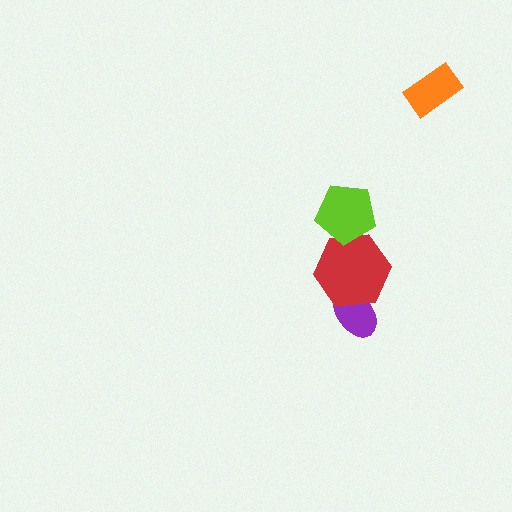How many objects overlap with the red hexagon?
2 objects overlap with the red hexagon.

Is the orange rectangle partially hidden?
No, no other shape covers it.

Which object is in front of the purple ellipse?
The red hexagon is in front of the purple ellipse.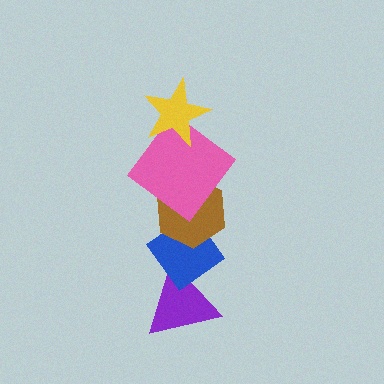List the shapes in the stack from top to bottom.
From top to bottom: the yellow star, the pink diamond, the brown hexagon, the blue diamond, the purple triangle.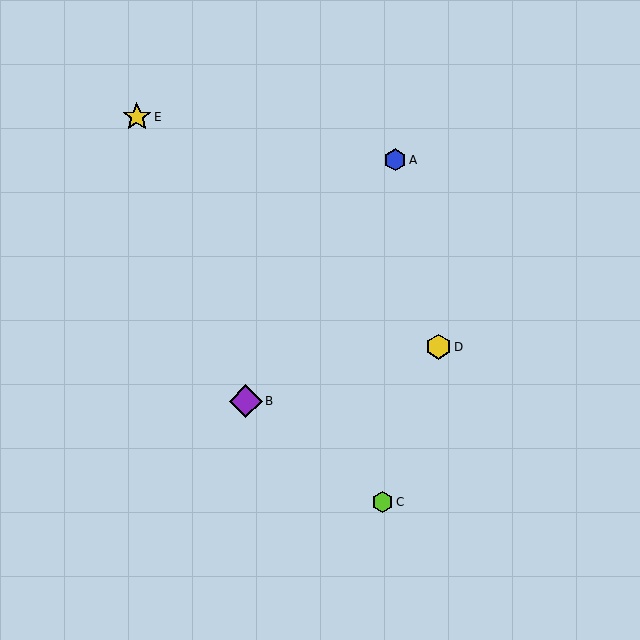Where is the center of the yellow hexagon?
The center of the yellow hexagon is at (439, 347).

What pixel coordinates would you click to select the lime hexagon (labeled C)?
Click at (383, 502) to select the lime hexagon C.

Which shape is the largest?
The purple diamond (labeled B) is the largest.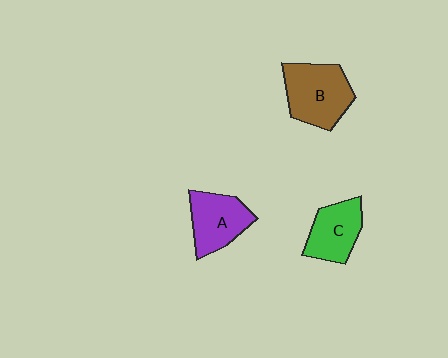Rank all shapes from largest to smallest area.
From largest to smallest: B (brown), A (purple), C (green).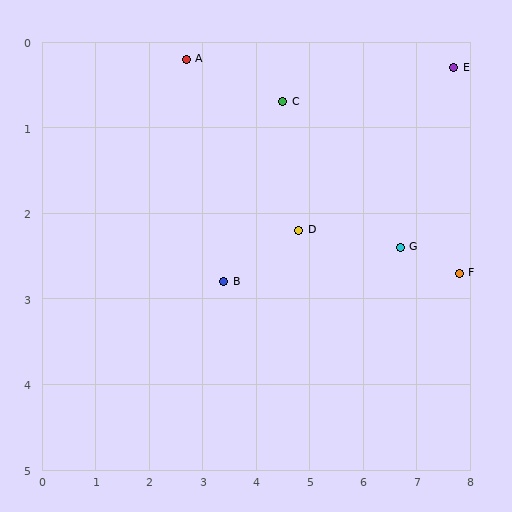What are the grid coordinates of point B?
Point B is at approximately (3.4, 2.8).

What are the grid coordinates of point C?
Point C is at approximately (4.5, 0.7).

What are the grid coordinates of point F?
Point F is at approximately (7.8, 2.7).